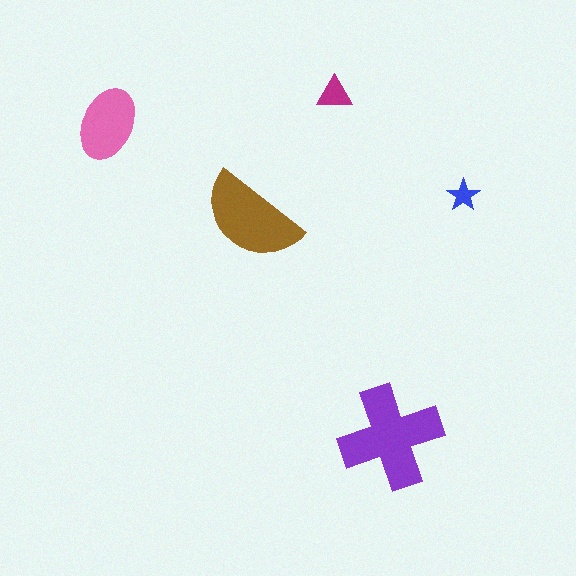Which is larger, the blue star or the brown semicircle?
The brown semicircle.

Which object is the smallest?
The blue star.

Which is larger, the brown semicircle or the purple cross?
The purple cross.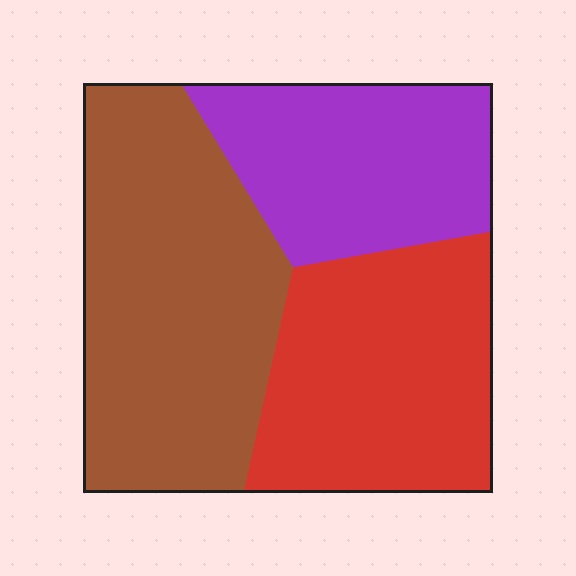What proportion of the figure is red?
Red takes up between a sixth and a third of the figure.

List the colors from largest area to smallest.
From largest to smallest: brown, red, purple.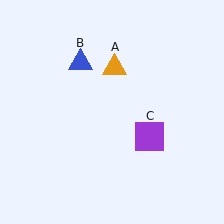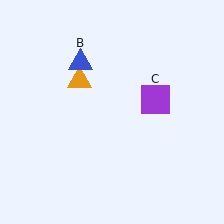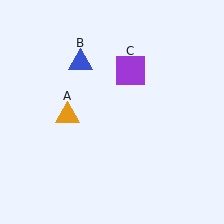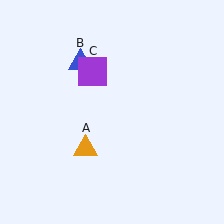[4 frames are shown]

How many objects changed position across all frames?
2 objects changed position: orange triangle (object A), purple square (object C).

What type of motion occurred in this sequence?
The orange triangle (object A), purple square (object C) rotated counterclockwise around the center of the scene.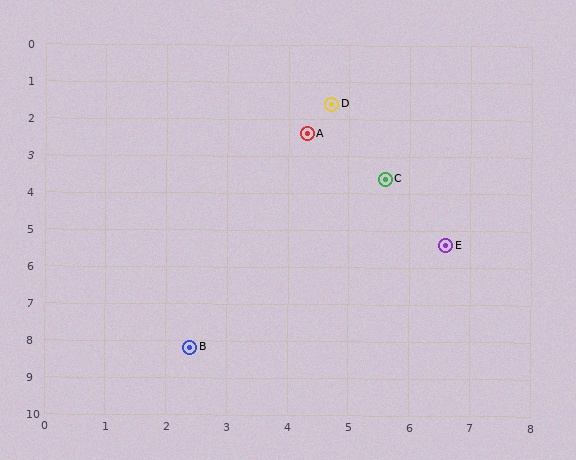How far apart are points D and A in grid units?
Points D and A are about 0.9 grid units apart.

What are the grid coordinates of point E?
Point E is at approximately (6.6, 5.4).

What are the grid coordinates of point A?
Point A is at approximately (4.3, 2.4).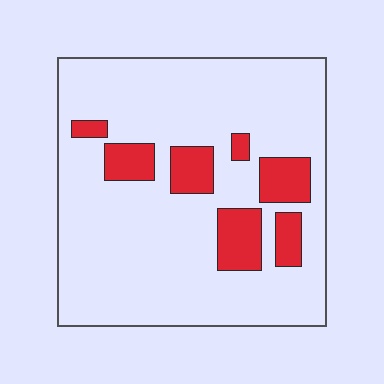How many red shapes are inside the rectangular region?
7.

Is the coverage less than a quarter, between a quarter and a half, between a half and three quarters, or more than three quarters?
Less than a quarter.